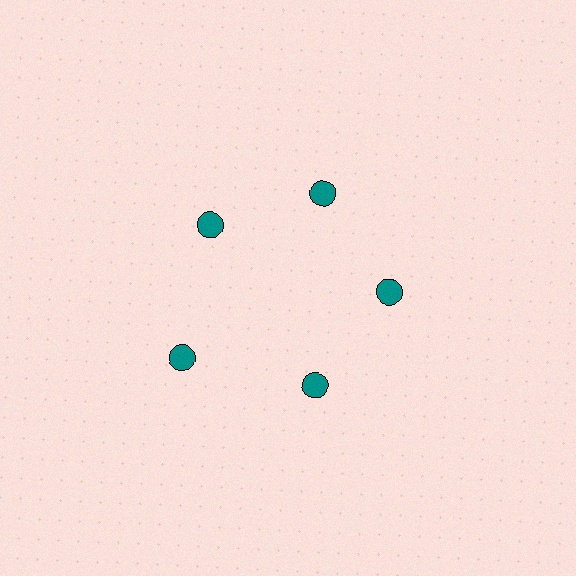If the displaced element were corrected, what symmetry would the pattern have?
It would have 5-fold rotational symmetry — the pattern would map onto itself every 72 degrees.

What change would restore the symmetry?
The symmetry would be restored by moving it inward, back onto the ring so that all 5 circles sit at equal angles and equal distance from the center.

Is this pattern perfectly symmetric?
No. The 5 teal circles are arranged in a ring, but one element near the 8 o'clock position is pushed outward from the center, breaking the 5-fold rotational symmetry.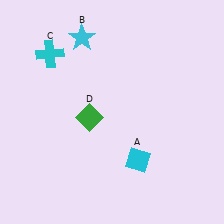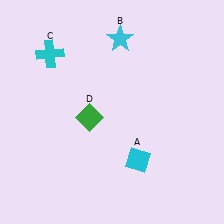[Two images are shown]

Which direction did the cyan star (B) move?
The cyan star (B) moved right.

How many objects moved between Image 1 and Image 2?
1 object moved between the two images.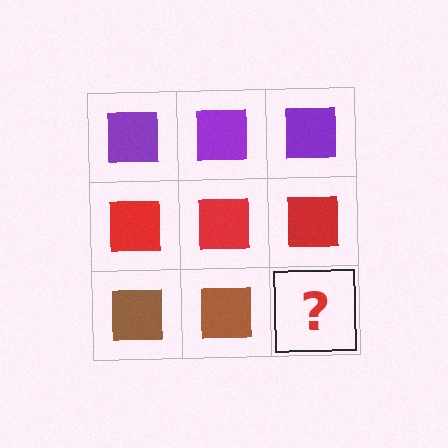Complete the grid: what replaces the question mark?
The question mark should be replaced with a brown square.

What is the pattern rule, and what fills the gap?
The rule is that each row has a consistent color. The gap should be filled with a brown square.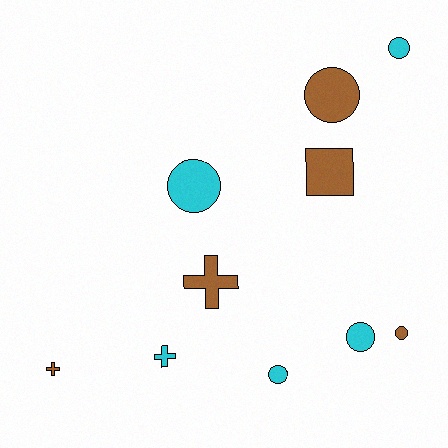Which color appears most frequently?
Brown, with 5 objects.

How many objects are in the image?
There are 10 objects.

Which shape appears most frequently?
Circle, with 6 objects.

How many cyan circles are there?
There are 4 cyan circles.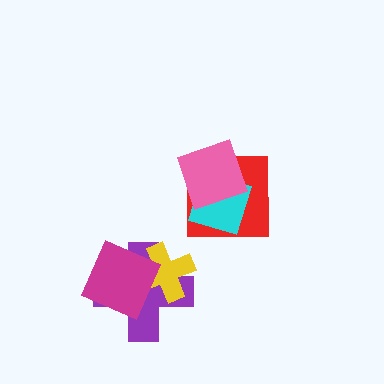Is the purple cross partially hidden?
Yes, it is partially covered by another shape.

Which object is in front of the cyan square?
The pink square is in front of the cyan square.